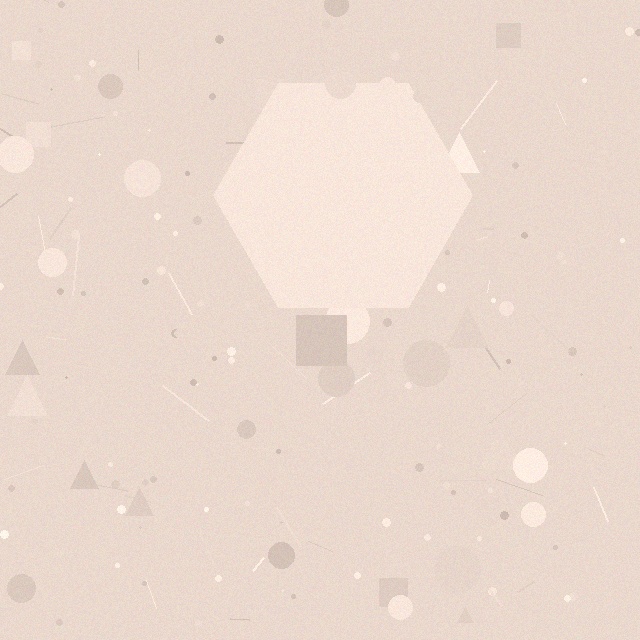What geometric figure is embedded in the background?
A hexagon is embedded in the background.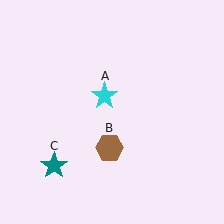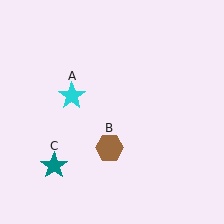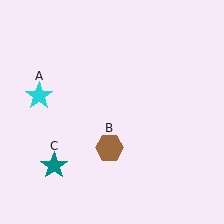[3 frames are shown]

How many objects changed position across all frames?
1 object changed position: cyan star (object A).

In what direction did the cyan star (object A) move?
The cyan star (object A) moved left.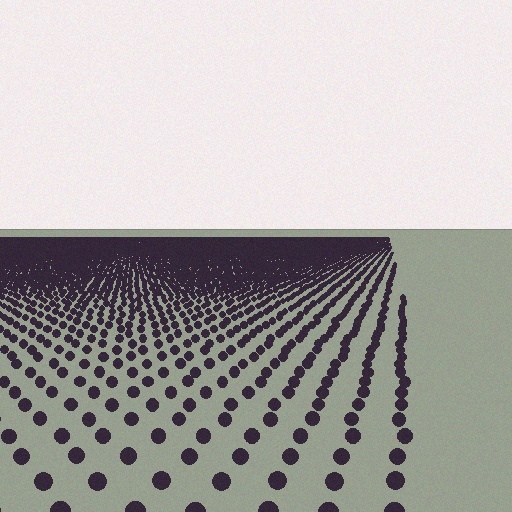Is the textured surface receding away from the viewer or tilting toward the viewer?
The surface is receding away from the viewer. Texture elements get smaller and denser toward the top.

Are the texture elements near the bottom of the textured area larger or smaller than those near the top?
Larger. Near the bottom, elements are closer to the viewer and appear at a bigger on-screen size.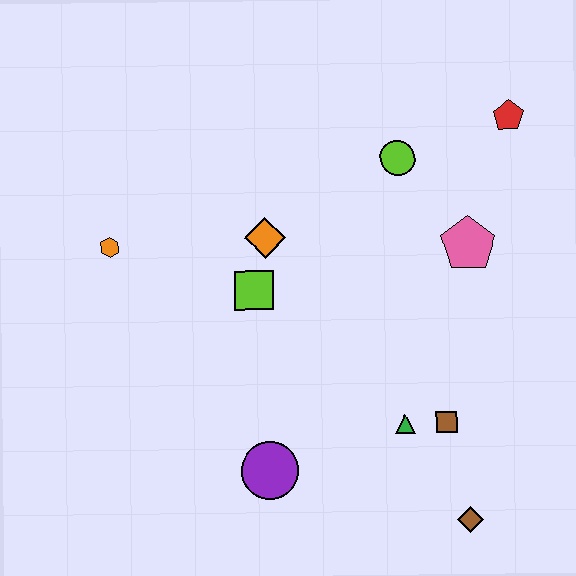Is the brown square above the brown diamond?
Yes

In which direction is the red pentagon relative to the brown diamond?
The red pentagon is above the brown diamond.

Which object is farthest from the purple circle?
The red pentagon is farthest from the purple circle.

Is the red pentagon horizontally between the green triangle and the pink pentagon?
No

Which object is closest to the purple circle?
The green triangle is closest to the purple circle.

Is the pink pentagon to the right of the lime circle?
Yes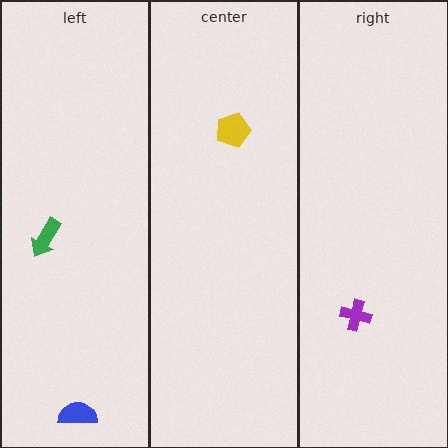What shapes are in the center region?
The yellow pentagon.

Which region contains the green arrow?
The left region.